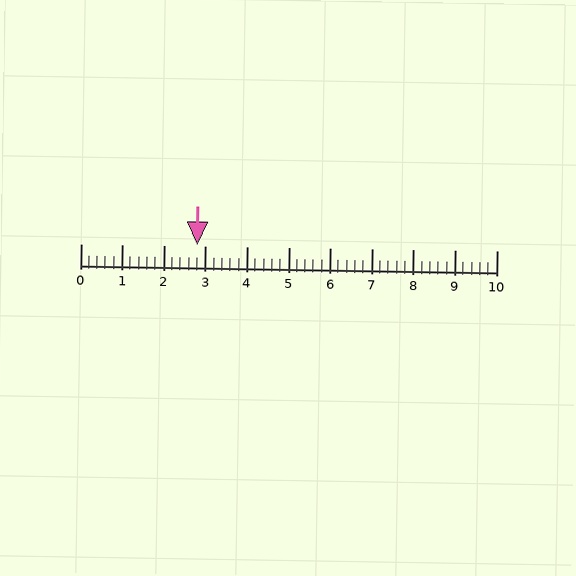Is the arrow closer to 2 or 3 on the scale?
The arrow is closer to 3.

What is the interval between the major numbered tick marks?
The major tick marks are spaced 1 units apart.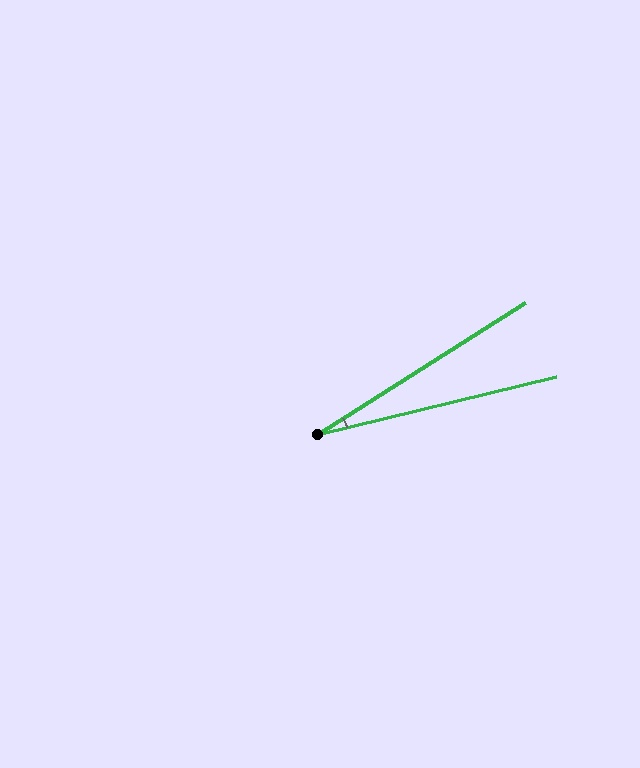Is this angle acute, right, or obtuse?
It is acute.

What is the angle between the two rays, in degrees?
Approximately 19 degrees.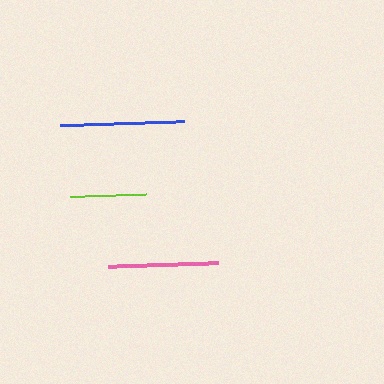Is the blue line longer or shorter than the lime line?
The blue line is longer than the lime line.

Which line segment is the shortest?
The lime line is the shortest at approximately 76 pixels.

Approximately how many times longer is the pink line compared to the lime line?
The pink line is approximately 1.4 times the length of the lime line.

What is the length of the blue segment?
The blue segment is approximately 123 pixels long.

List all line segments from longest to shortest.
From longest to shortest: blue, pink, lime.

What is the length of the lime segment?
The lime segment is approximately 76 pixels long.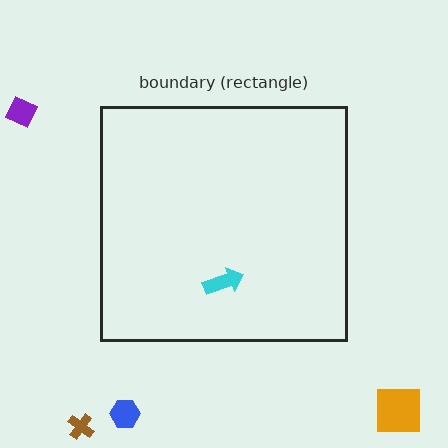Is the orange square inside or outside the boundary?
Outside.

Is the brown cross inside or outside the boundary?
Outside.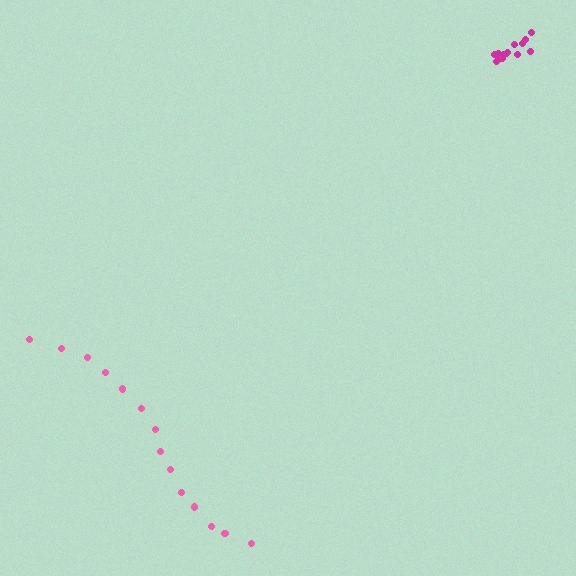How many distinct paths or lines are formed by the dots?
There are 2 distinct paths.